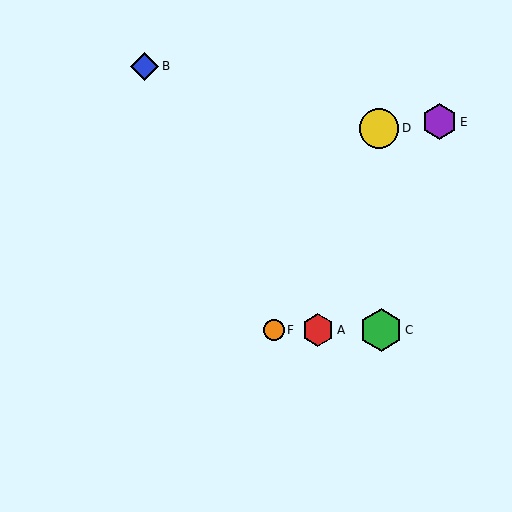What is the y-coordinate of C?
Object C is at y≈330.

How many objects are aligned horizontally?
3 objects (A, C, F) are aligned horizontally.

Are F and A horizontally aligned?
Yes, both are at y≈330.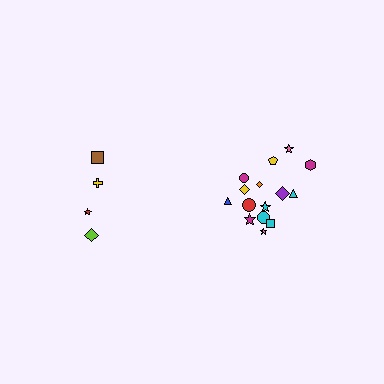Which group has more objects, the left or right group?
The right group.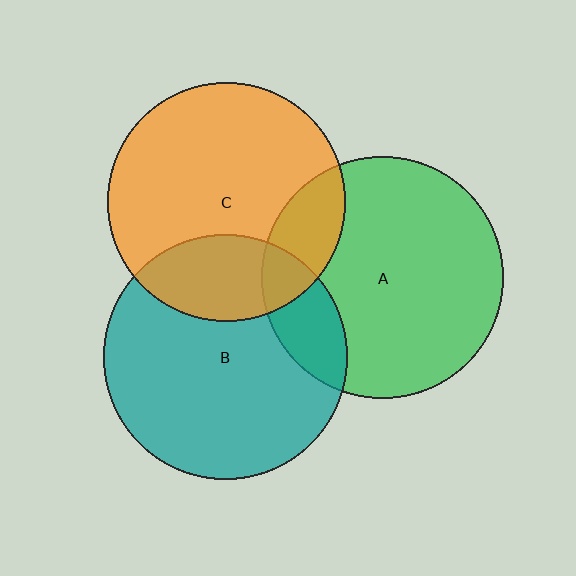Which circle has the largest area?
Circle B (teal).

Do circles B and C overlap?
Yes.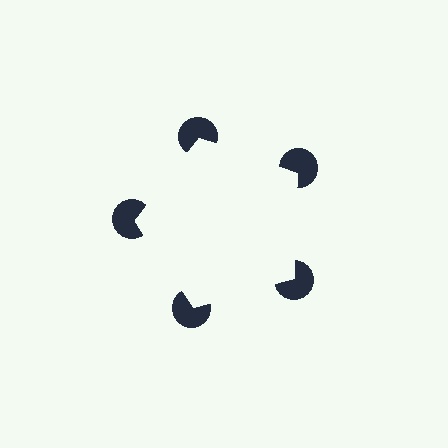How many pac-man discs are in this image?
There are 5 — one at each vertex of the illusory pentagon.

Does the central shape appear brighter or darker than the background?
It typically appears slightly brighter than the background, even though no actual brightness change is drawn.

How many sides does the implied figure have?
5 sides.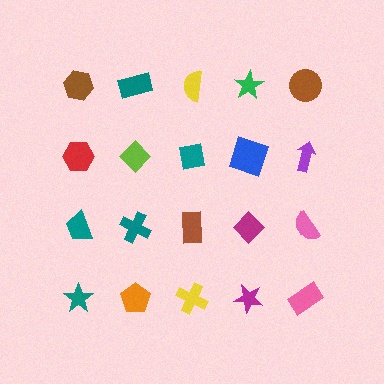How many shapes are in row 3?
5 shapes.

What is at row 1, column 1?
A brown hexagon.